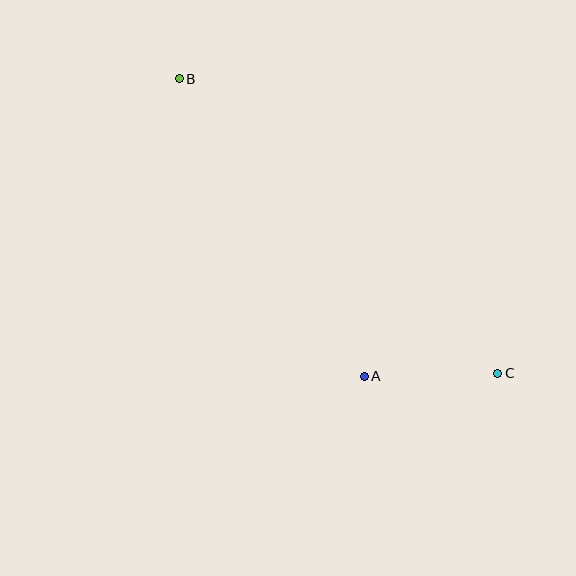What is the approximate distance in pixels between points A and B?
The distance between A and B is approximately 350 pixels.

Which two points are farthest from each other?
Points B and C are farthest from each other.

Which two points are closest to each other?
Points A and C are closest to each other.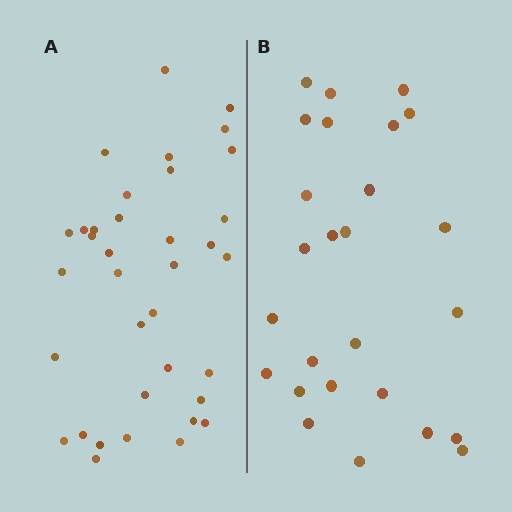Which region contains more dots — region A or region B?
Region A (the left region) has more dots.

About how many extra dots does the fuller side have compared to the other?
Region A has roughly 10 or so more dots than region B.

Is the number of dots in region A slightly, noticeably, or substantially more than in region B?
Region A has noticeably more, but not dramatically so. The ratio is roughly 1.4 to 1.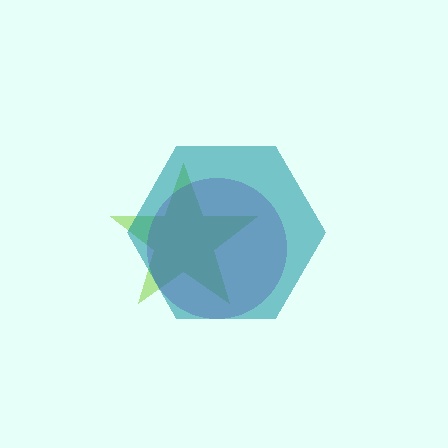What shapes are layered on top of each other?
The layered shapes are: a lime star, a purple circle, a teal hexagon.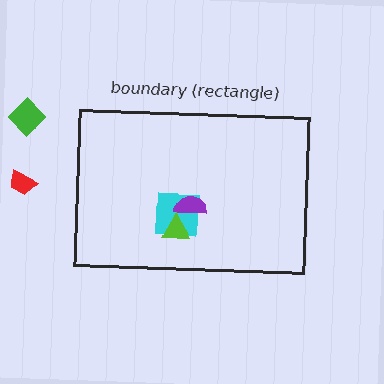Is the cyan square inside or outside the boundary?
Inside.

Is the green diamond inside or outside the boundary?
Outside.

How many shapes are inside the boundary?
3 inside, 2 outside.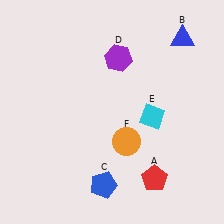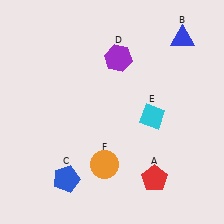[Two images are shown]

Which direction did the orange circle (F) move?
The orange circle (F) moved down.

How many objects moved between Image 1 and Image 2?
2 objects moved between the two images.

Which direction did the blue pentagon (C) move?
The blue pentagon (C) moved left.